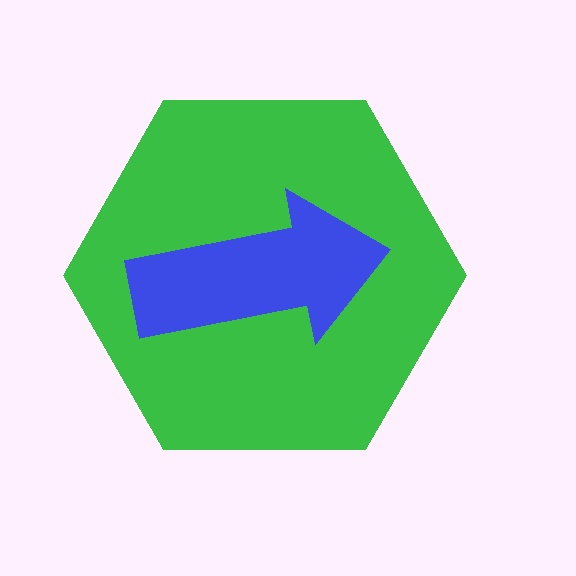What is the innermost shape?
The blue arrow.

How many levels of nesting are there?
2.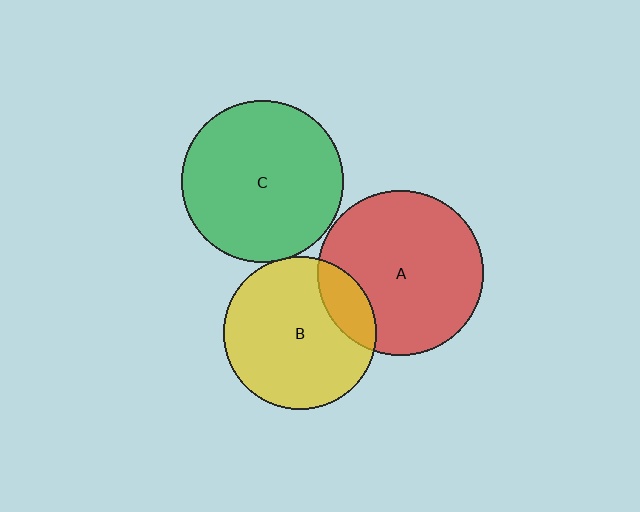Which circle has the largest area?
Circle A (red).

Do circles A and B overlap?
Yes.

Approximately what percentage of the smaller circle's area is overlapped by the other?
Approximately 15%.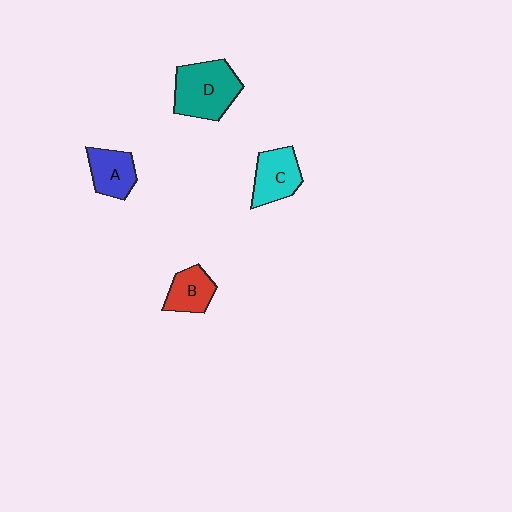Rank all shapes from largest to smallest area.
From largest to smallest: D (teal), C (cyan), A (blue), B (red).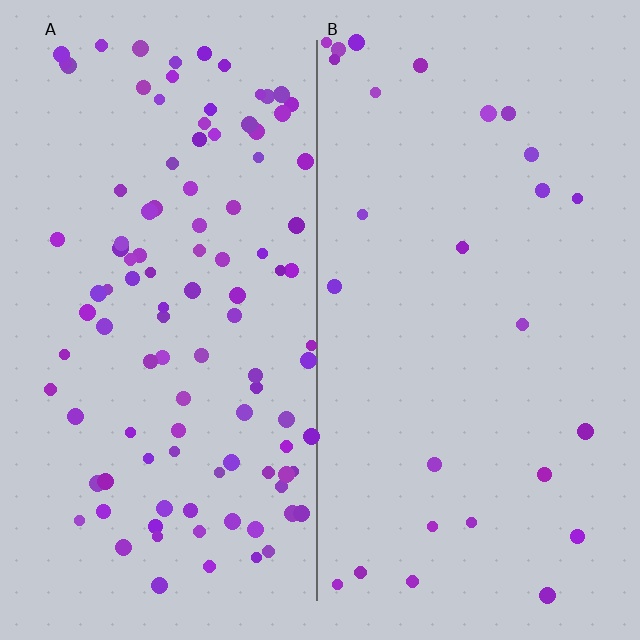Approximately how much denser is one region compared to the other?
Approximately 3.9× — region A over region B.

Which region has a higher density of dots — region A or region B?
A (the left).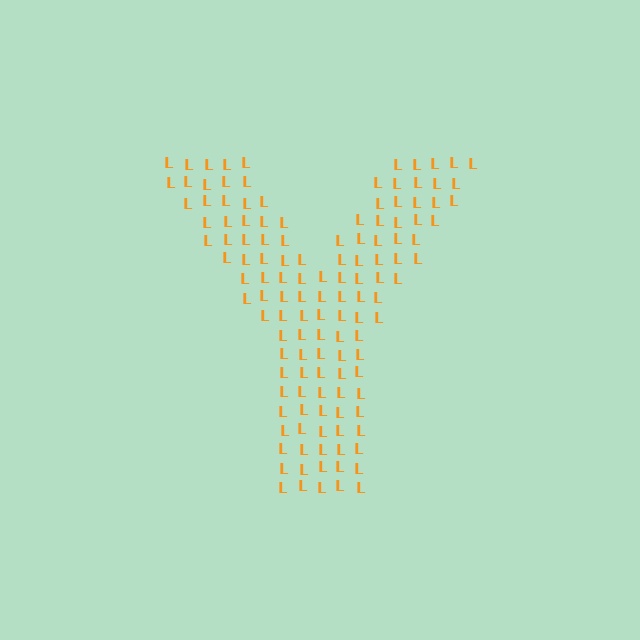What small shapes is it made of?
It is made of small letter L's.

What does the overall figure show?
The overall figure shows the letter Y.